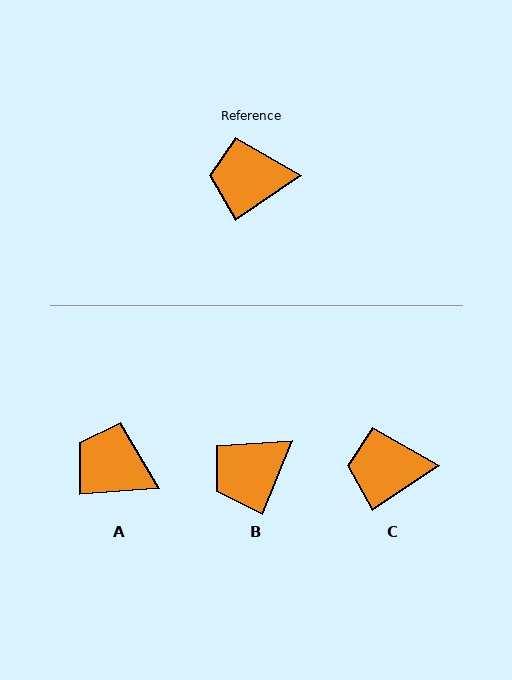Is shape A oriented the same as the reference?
No, it is off by about 30 degrees.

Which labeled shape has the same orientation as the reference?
C.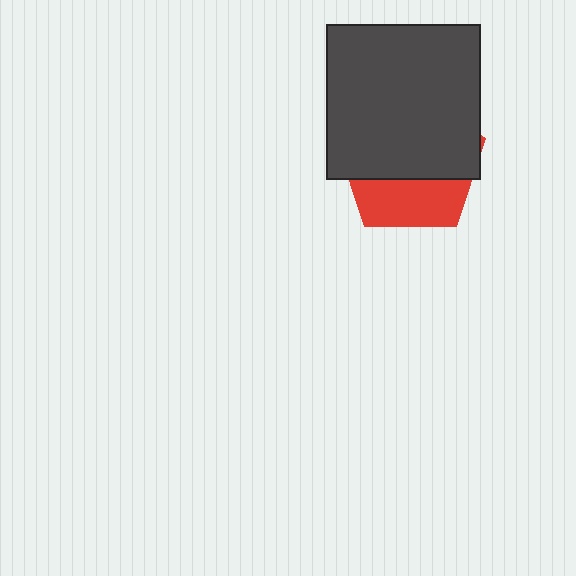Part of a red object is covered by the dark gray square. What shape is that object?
It is a pentagon.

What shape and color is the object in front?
The object in front is a dark gray square.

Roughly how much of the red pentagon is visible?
A small part of it is visible (roughly 35%).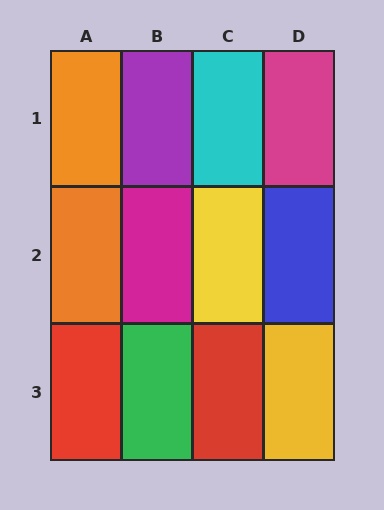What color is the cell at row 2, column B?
Magenta.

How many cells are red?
2 cells are red.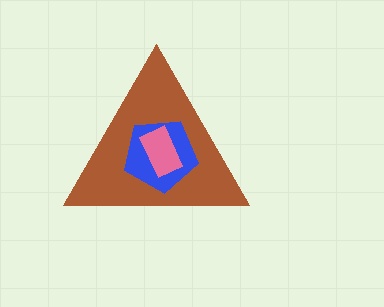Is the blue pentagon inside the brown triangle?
Yes.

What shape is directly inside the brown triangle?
The blue pentagon.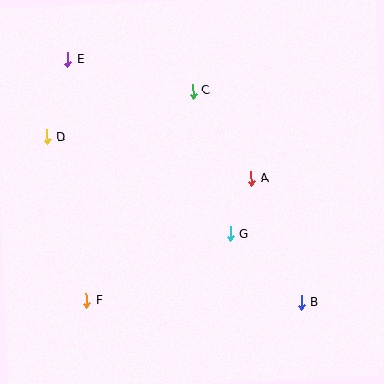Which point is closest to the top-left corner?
Point E is closest to the top-left corner.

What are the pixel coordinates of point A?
Point A is at (251, 179).